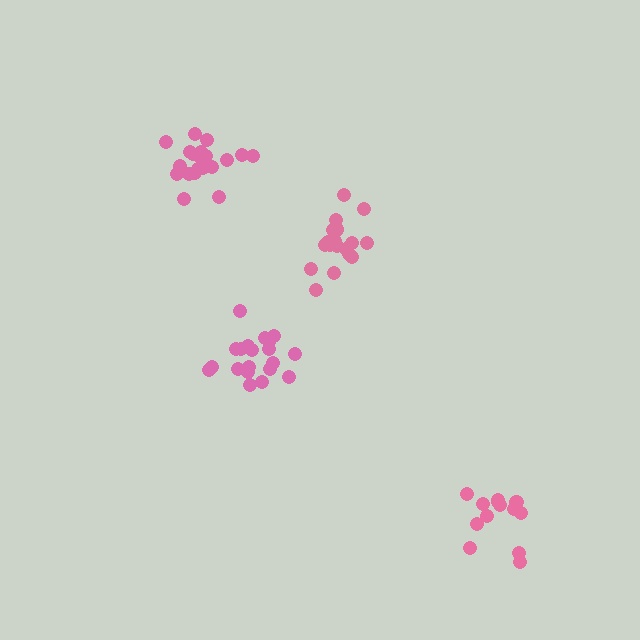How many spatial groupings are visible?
There are 4 spatial groupings.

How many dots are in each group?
Group 1: 20 dots, Group 2: 19 dots, Group 3: 20 dots, Group 4: 14 dots (73 total).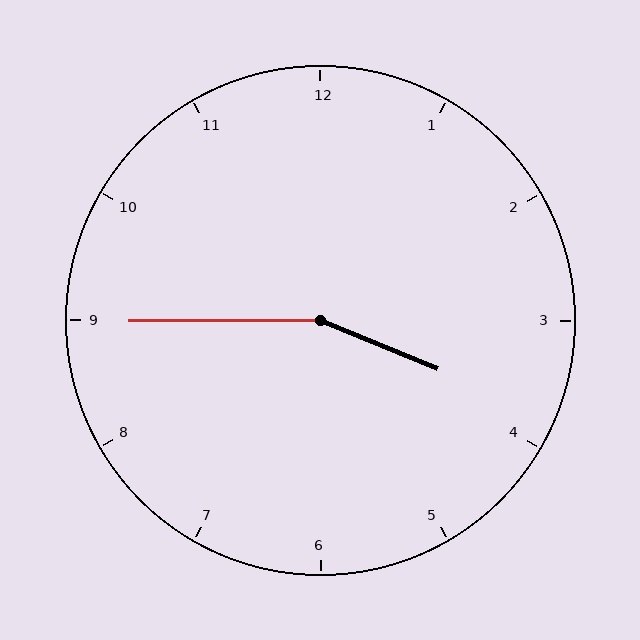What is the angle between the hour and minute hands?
Approximately 158 degrees.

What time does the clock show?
3:45.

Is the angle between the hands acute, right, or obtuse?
It is obtuse.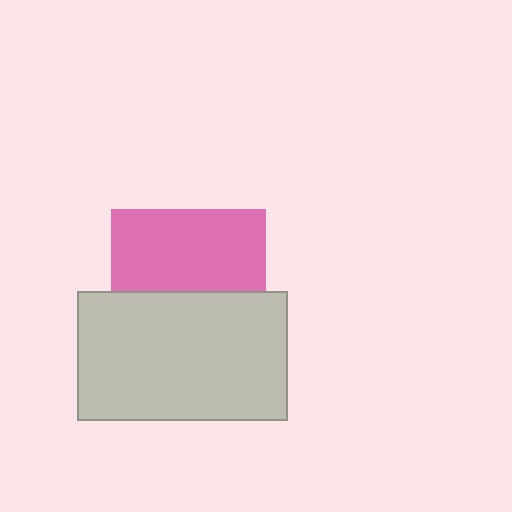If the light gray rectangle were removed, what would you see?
You would see the complete pink square.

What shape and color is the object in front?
The object in front is a light gray rectangle.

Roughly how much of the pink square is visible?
About half of it is visible (roughly 53%).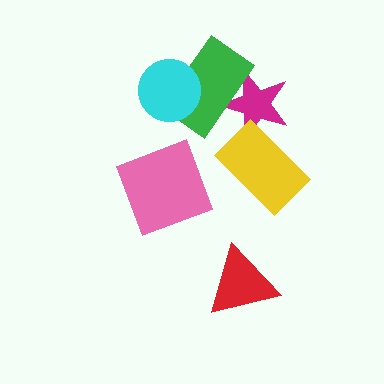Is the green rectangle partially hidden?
Yes, it is partially covered by another shape.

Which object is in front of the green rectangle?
The cyan circle is in front of the green rectangle.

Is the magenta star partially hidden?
Yes, it is partially covered by another shape.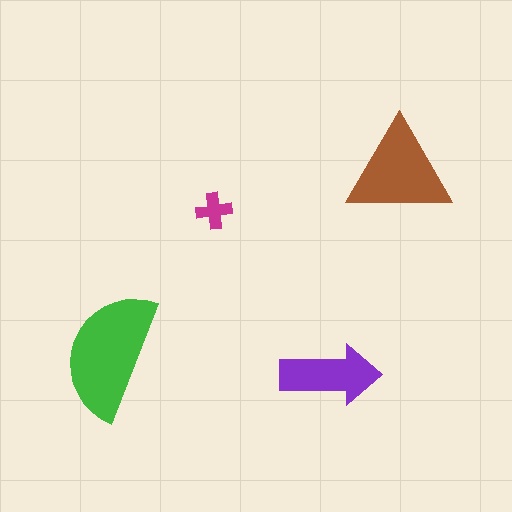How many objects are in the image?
There are 4 objects in the image.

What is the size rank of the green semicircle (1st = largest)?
1st.